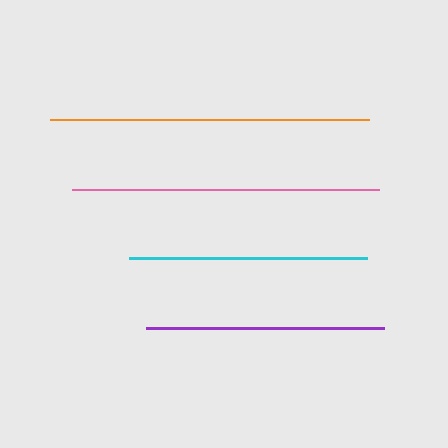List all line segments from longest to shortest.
From longest to shortest: orange, pink, purple, cyan.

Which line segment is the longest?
The orange line is the longest at approximately 319 pixels.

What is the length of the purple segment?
The purple segment is approximately 238 pixels long.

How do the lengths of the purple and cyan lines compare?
The purple and cyan lines are approximately the same length.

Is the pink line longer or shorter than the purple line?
The pink line is longer than the purple line.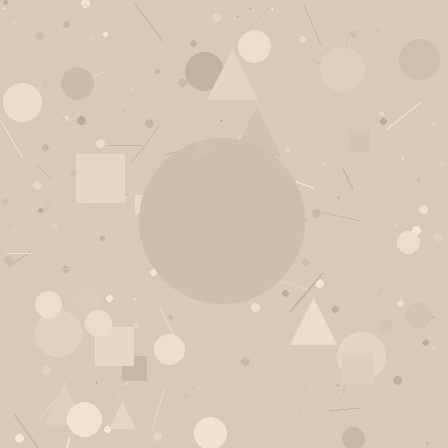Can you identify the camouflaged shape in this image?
The camouflaged shape is a circle.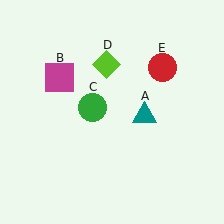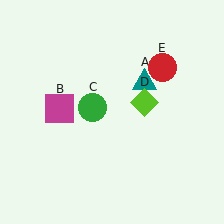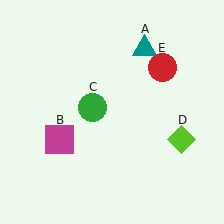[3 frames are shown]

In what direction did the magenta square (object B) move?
The magenta square (object B) moved down.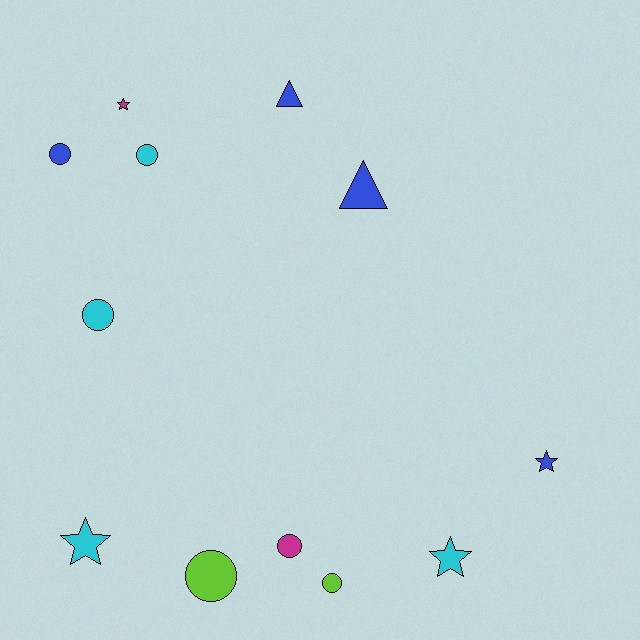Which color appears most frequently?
Blue, with 4 objects.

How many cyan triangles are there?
There are no cyan triangles.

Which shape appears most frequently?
Circle, with 6 objects.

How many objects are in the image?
There are 12 objects.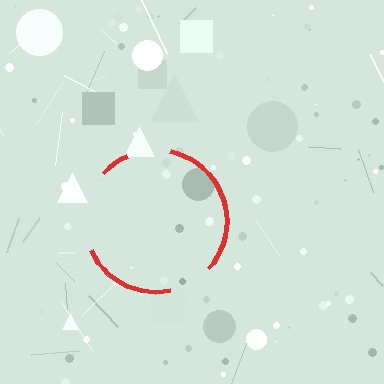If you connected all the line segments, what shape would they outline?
They would outline a circle.